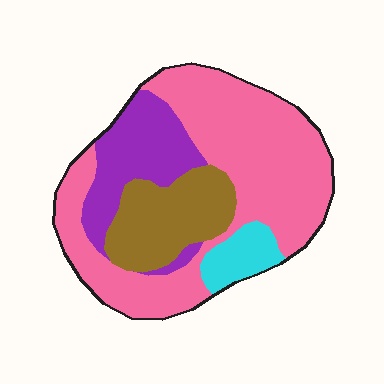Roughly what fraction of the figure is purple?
Purple takes up less than a quarter of the figure.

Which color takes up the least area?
Cyan, at roughly 5%.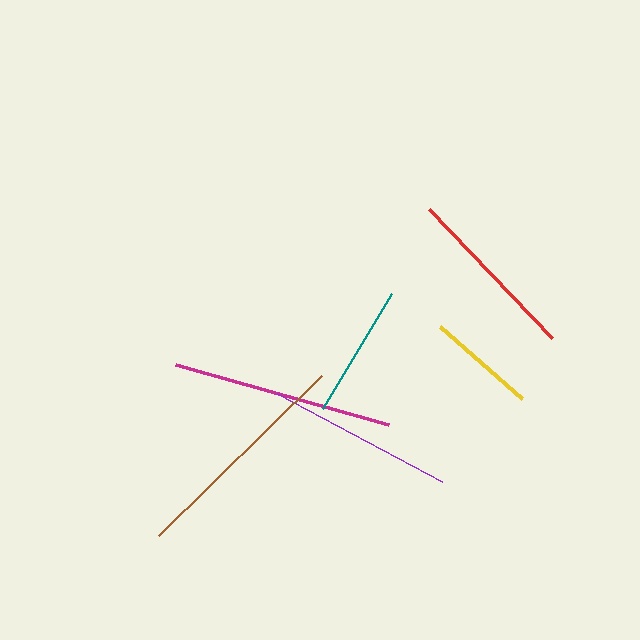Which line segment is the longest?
The brown line is the longest at approximately 229 pixels.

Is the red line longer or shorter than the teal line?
The red line is longer than the teal line.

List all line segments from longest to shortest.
From longest to shortest: brown, magenta, purple, red, teal, yellow.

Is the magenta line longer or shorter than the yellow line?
The magenta line is longer than the yellow line.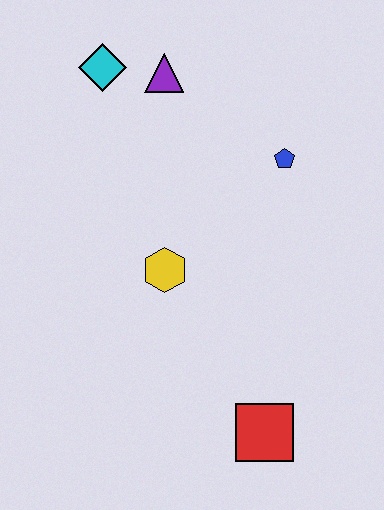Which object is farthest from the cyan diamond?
The red square is farthest from the cyan diamond.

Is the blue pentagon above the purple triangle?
No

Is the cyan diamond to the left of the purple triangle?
Yes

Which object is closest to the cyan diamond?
The purple triangle is closest to the cyan diamond.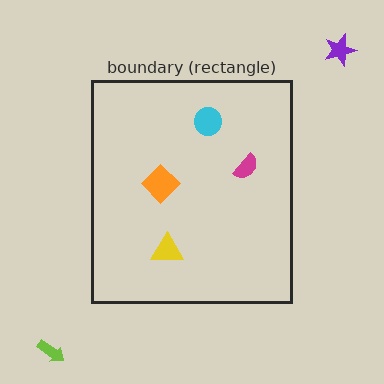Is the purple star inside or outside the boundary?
Outside.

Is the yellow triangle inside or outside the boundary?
Inside.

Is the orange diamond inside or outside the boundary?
Inside.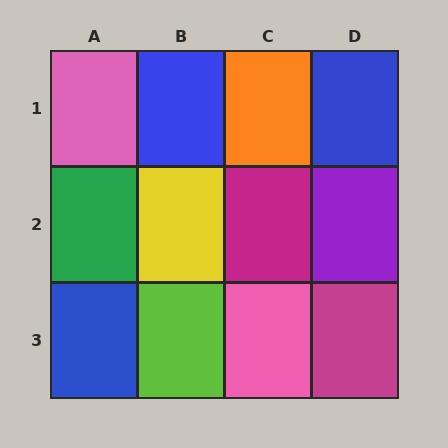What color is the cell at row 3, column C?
Pink.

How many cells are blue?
3 cells are blue.